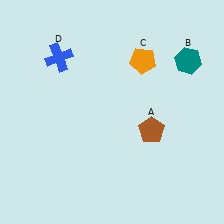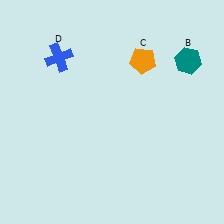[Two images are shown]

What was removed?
The brown pentagon (A) was removed in Image 2.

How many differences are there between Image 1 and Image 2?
There is 1 difference between the two images.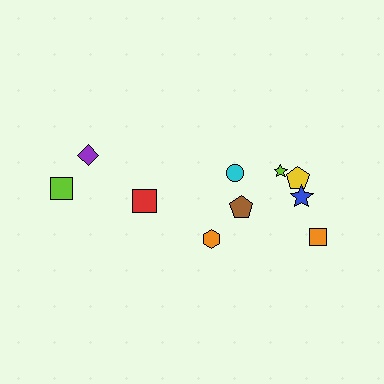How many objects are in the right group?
There are 7 objects.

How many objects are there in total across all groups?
There are 10 objects.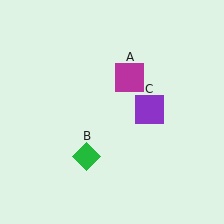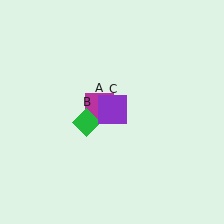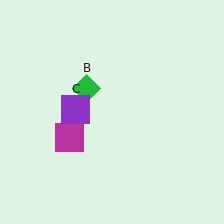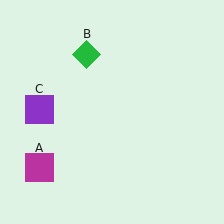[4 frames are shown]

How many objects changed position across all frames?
3 objects changed position: magenta square (object A), green diamond (object B), purple square (object C).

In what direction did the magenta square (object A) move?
The magenta square (object A) moved down and to the left.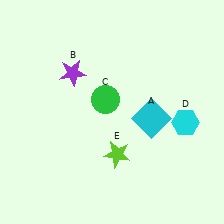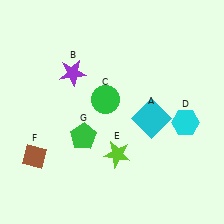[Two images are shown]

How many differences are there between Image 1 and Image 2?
There are 2 differences between the two images.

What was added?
A brown diamond (F), a green pentagon (G) were added in Image 2.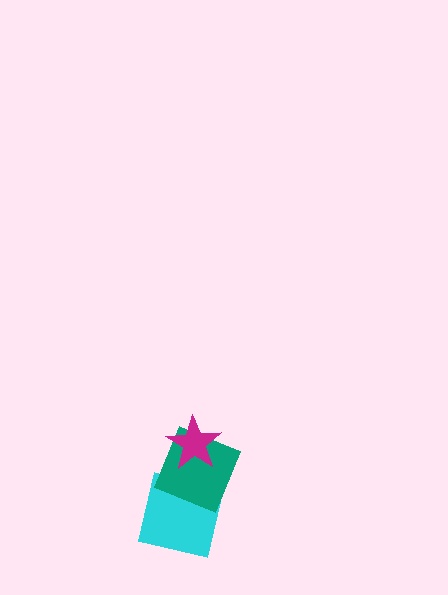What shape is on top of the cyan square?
The teal square is on top of the cyan square.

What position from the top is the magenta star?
The magenta star is 1st from the top.